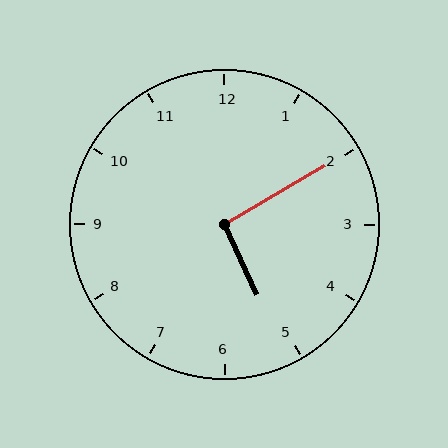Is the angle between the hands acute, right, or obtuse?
It is right.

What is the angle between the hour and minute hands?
Approximately 95 degrees.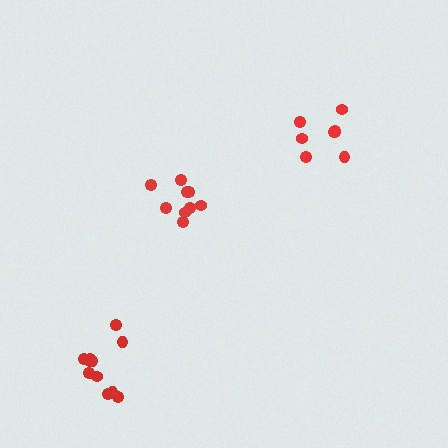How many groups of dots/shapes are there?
There are 3 groups.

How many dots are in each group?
Group 1: 9 dots, Group 2: 8 dots, Group 3: 11 dots (28 total).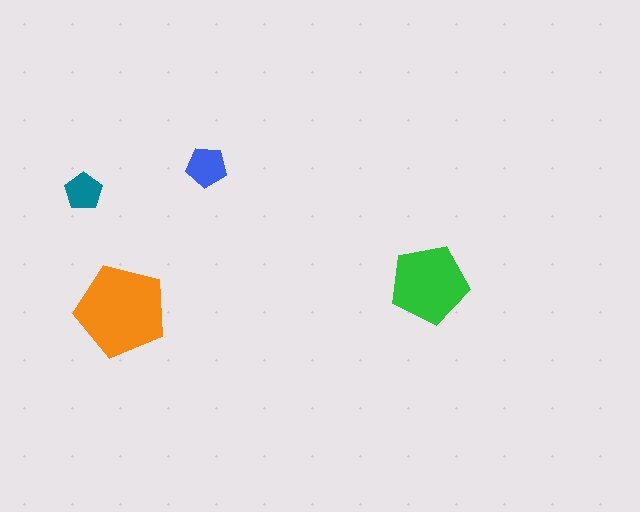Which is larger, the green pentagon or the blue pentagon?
The green one.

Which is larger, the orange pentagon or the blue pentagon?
The orange one.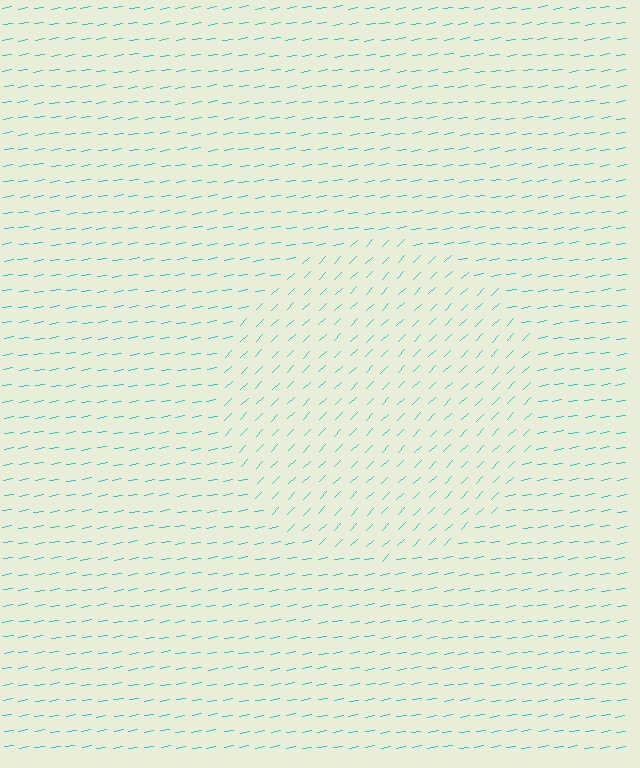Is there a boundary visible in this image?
Yes, there is a texture boundary formed by a change in line orientation.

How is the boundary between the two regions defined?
The boundary is defined purely by a change in line orientation (approximately 35 degrees difference). All lines are the same color and thickness.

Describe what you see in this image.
The image is filled with small cyan line segments. A circle region in the image has lines oriented differently from the surrounding lines, creating a visible texture boundary.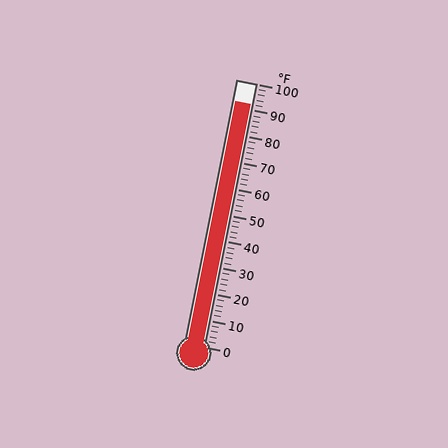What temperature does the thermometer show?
The thermometer shows approximately 92°F.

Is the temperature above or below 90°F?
The temperature is above 90°F.